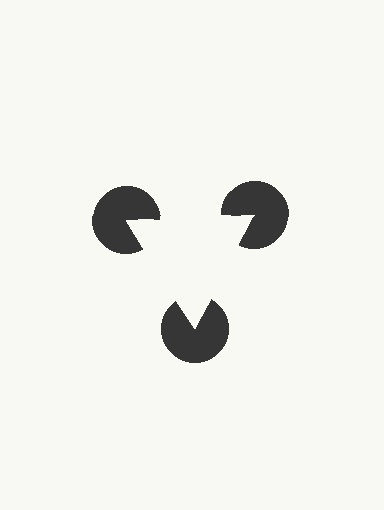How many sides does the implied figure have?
3 sides.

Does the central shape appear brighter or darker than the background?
It typically appears slightly brighter than the background, even though no actual brightness change is drawn.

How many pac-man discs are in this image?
There are 3 — one at each vertex of the illusory triangle.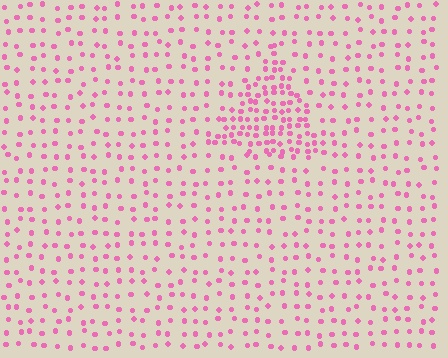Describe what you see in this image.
The image contains small pink elements arranged at two different densities. A triangle-shaped region is visible where the elements are more densely packed than the surrounding area.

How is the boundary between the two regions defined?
The boundary is defined by a change in element density (approximately 2.4x ratio). All elements are the same color, size, and shape.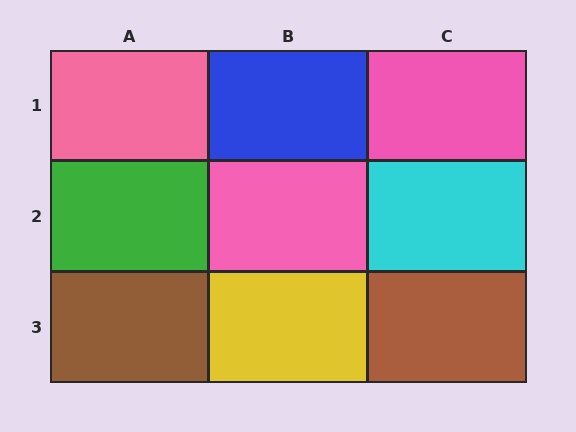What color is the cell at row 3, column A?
Brown.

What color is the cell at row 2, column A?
Green.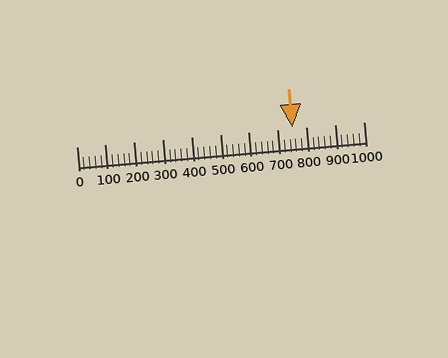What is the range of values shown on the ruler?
The ruler shows values from 0 to 1000.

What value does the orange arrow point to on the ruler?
The orange arrow points to approximately 750.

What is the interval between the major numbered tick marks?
The major tick marks are spaced 100 units apart.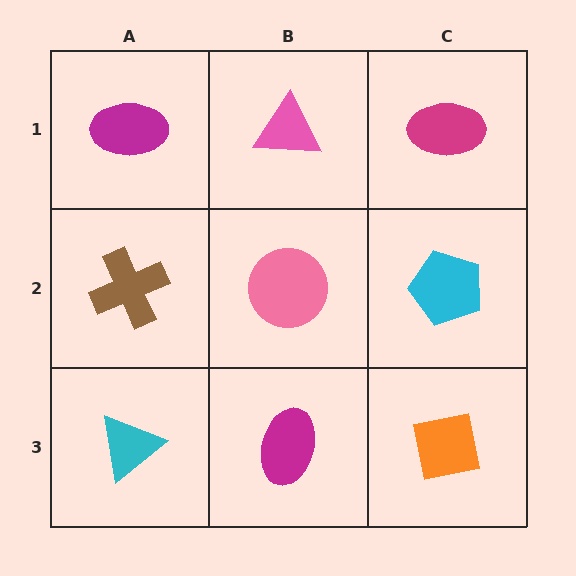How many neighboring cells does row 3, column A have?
2.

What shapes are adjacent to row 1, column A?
A brown cross (row 2, column A), a pink triangle (row 1, column B).